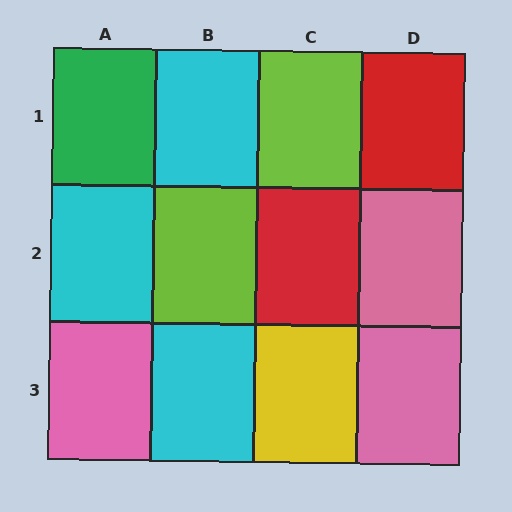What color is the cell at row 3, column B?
Cyan.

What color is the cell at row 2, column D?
Pink.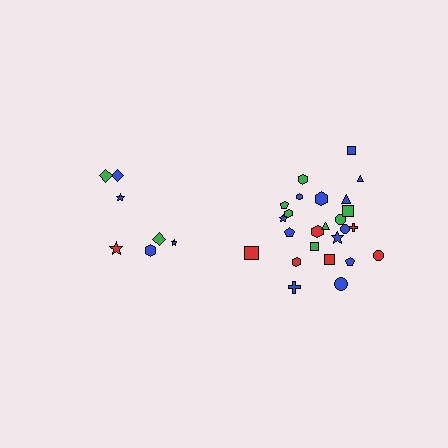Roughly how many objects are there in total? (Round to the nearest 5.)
Roughly 30 objects in total.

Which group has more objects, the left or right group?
The right group.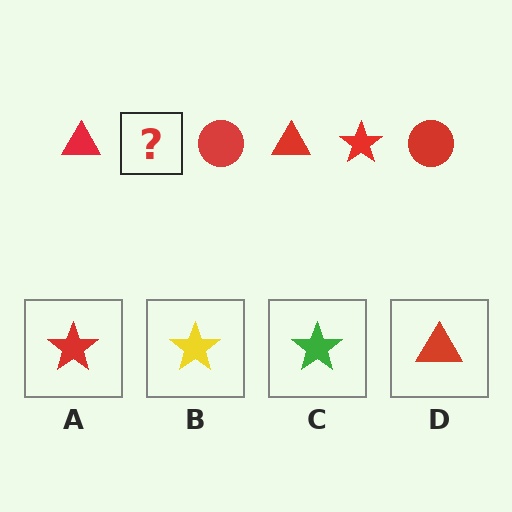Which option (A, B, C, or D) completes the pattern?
A.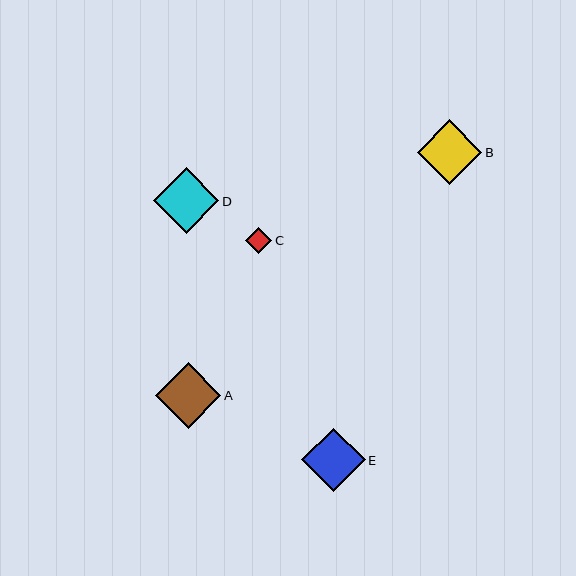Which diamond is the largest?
Diamond D is the largest with a size of approximately 65 pixels.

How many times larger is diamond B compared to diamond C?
Diamond B is approximately 2.5 times the size of diamond C.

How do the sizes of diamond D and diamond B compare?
Diamond D and diamond B are approximately the same size.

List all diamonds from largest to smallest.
From largest to smallest: D, A, B, E, C.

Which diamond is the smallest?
Diamond C is the smallest with a size of approximately 26 pixels.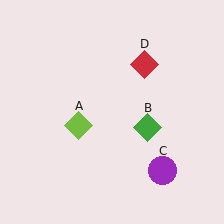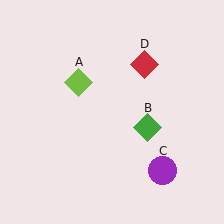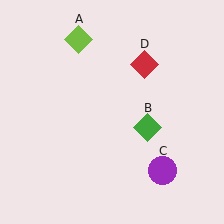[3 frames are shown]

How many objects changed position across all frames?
1 object changed position: lime diamond (object A).